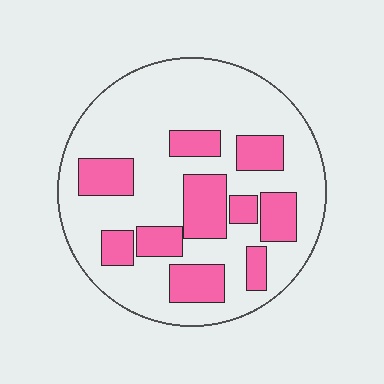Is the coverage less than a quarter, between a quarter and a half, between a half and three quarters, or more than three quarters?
Between a quarter and a half.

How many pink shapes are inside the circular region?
10.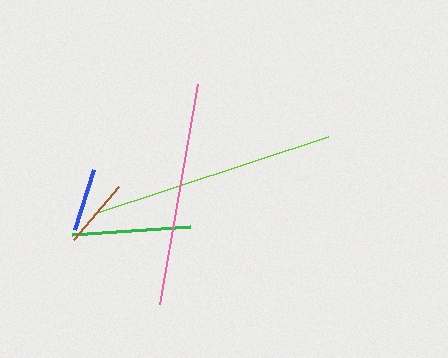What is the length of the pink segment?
The pink segment is approximately 223 pixels long.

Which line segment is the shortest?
The blue line is the shortest at approximately 63 pixels.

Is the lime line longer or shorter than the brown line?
The lime line is longer than the brown line.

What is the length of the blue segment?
The blue segment is approximately 63 pixels long.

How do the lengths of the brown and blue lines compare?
The brown and blue lines are approximately the same length.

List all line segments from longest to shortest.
From longest to shortest: lime, pink, green, brown, blue.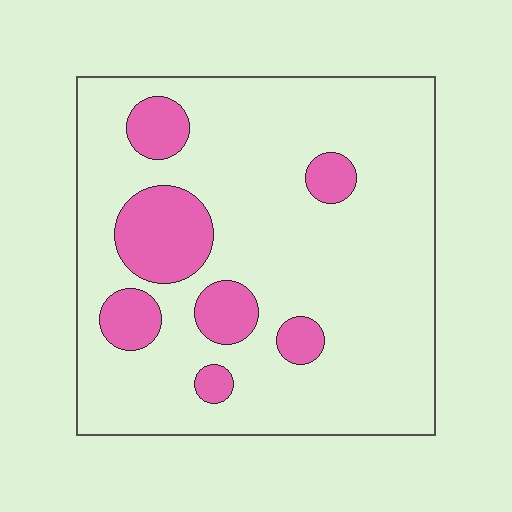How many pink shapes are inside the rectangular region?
7.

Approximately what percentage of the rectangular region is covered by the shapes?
Approximately 15%.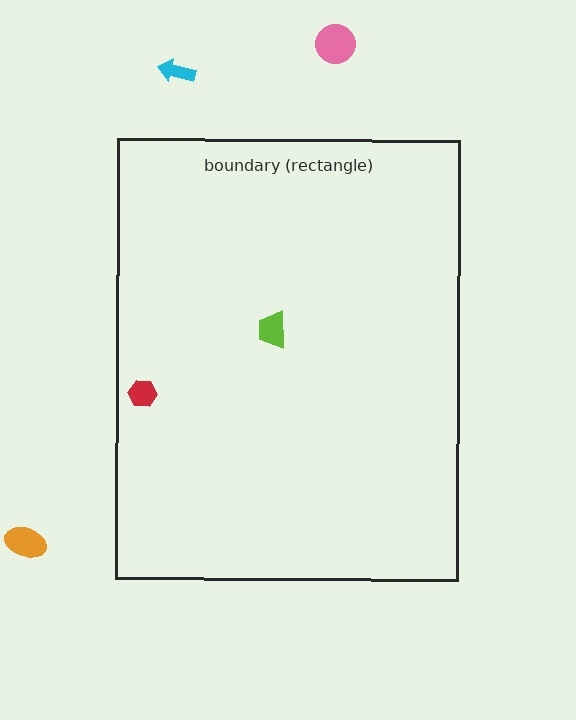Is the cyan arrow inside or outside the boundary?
Outside.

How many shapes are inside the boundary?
2 inside, 3 outside.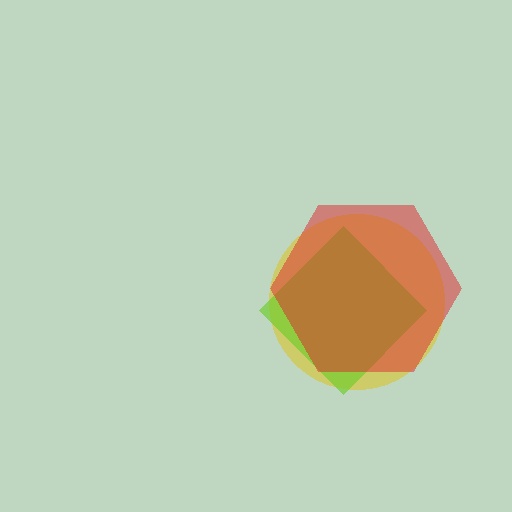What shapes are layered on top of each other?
The layered shapes are: a yellow circle, a lime diamond, a red hexagon.